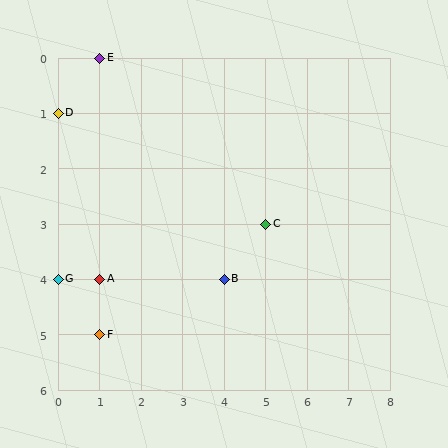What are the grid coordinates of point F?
Point F is at grid coordinates (1, 5).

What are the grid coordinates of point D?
Point D is at grid coordinates (0, 1).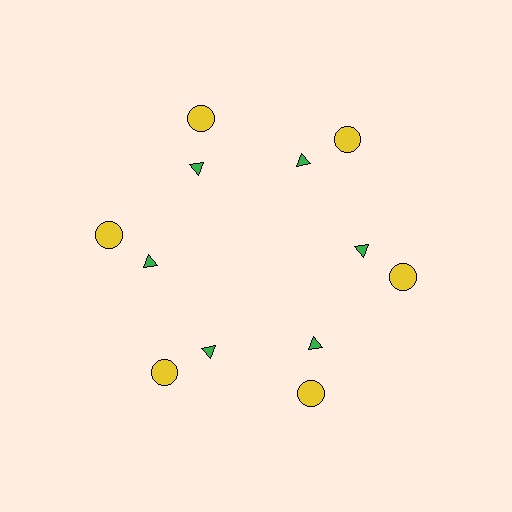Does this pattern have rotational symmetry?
Yes, this pattern has 6-fold rotational symmetry. It looks the same after rotating 60 degrees around the center.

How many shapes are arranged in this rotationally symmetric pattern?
There are 12 shapes, arranged in 6 groups of 2.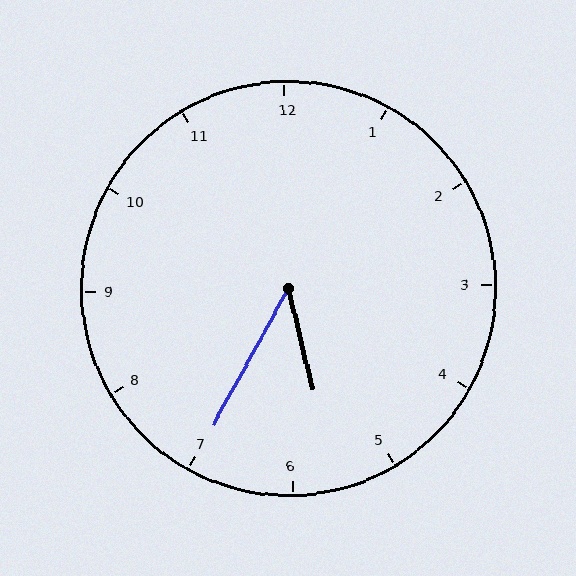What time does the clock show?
5:35.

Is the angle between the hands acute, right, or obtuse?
It is acute.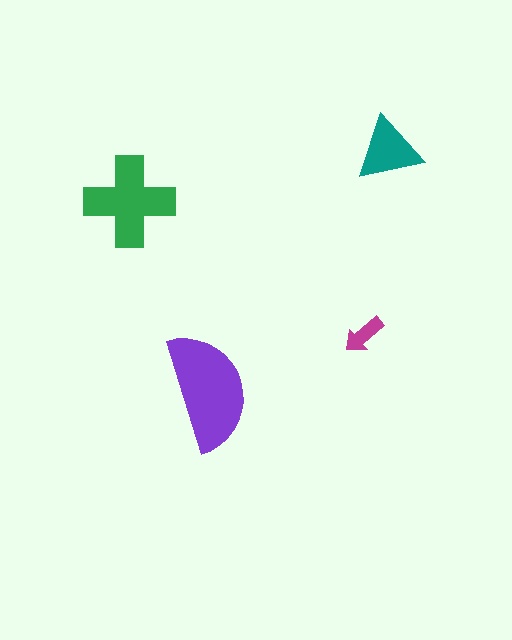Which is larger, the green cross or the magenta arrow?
The green cross.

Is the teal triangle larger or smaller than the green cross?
Smaller.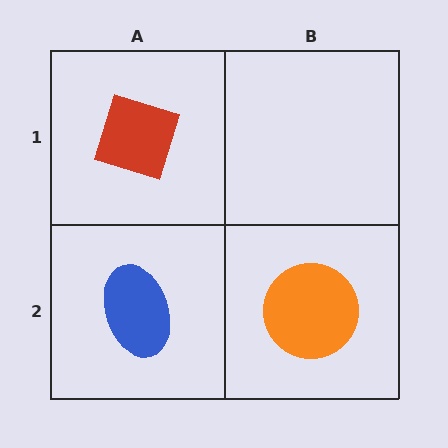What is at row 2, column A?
A blue ellipse.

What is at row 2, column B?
An orange circle.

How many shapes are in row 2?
2 shapes.